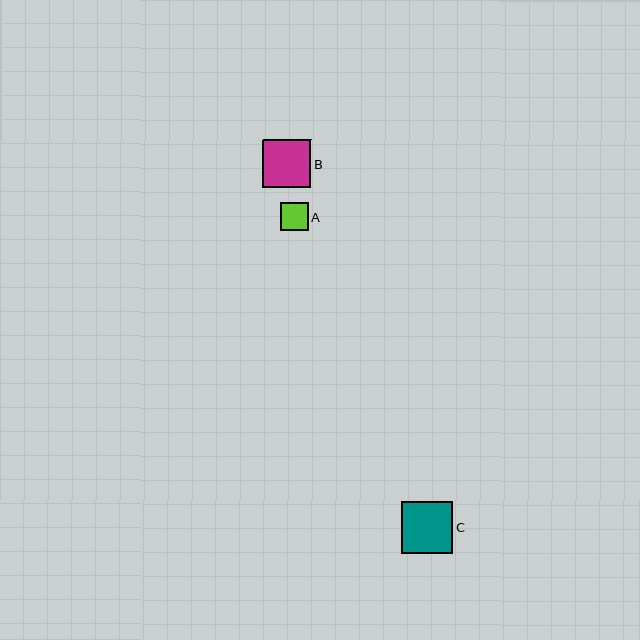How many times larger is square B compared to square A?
Square B is approximately 1.7 times the size of square A.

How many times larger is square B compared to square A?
Square B is approximately 1.7 times the size of square A.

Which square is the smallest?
Square A is the smallest with a size of approximately 28 pixels.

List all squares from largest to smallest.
From largest to smallest: C, B, A.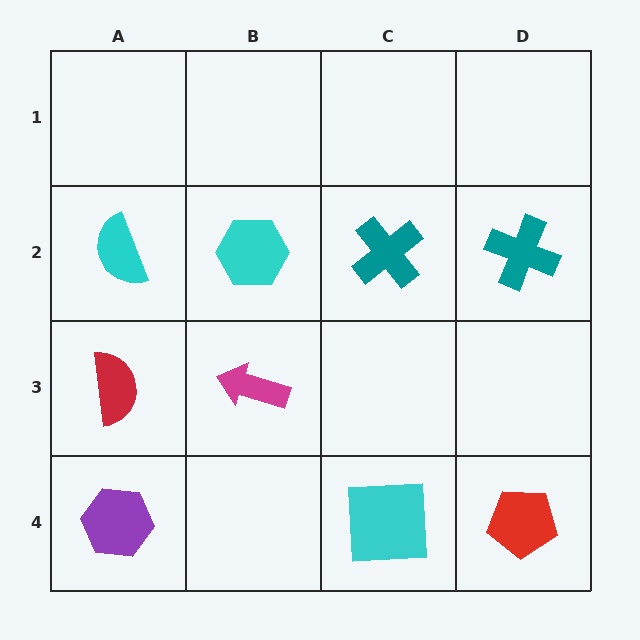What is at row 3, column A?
A red semicircle.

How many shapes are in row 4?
3 shapes.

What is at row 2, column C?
A teal cross.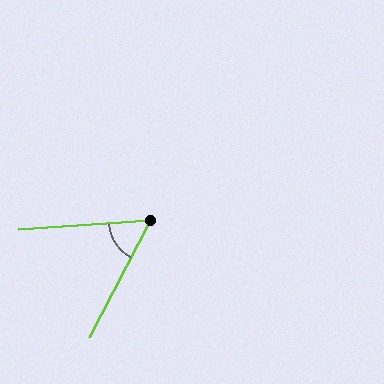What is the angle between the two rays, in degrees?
Approximately 59 degrees.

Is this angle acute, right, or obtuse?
It is acute.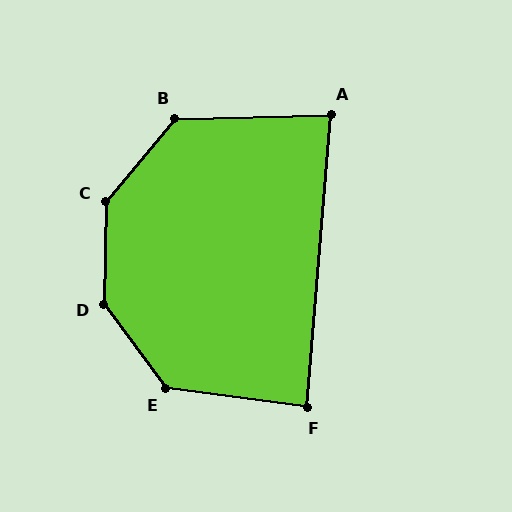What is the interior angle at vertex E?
Approximately 134 degrees (obtuse).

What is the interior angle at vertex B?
Approximately 131 degrees (obtuse).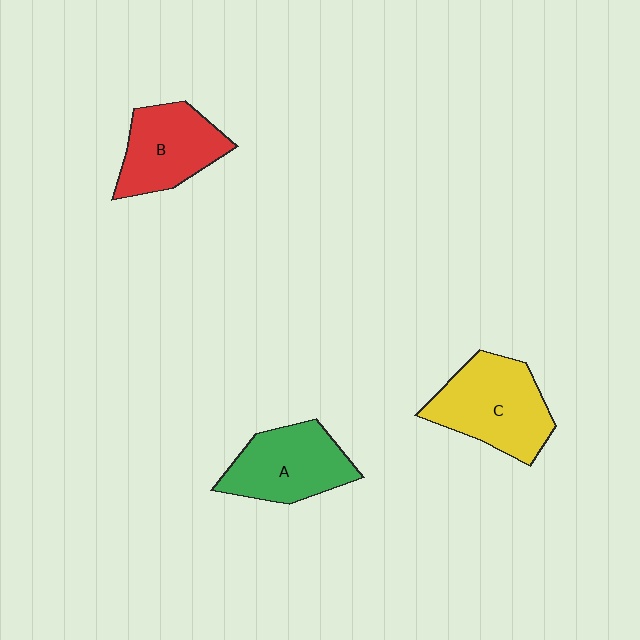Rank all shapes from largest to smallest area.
From largest to smallest: C (yellow), A (green), B (red).